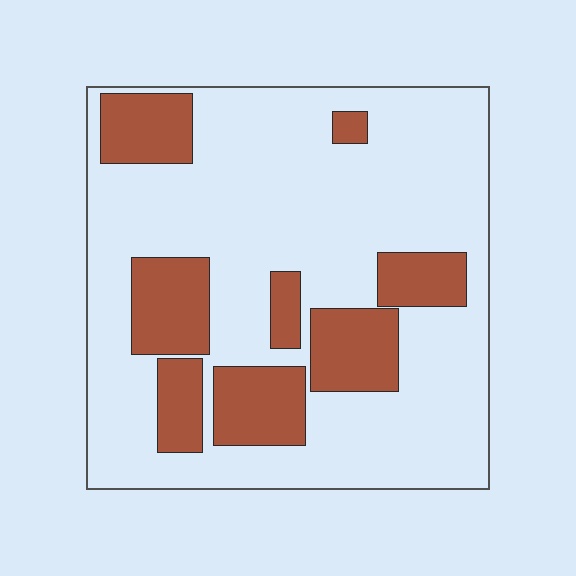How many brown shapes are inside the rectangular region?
8.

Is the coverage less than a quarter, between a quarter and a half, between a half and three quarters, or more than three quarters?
Between a quarter and a half.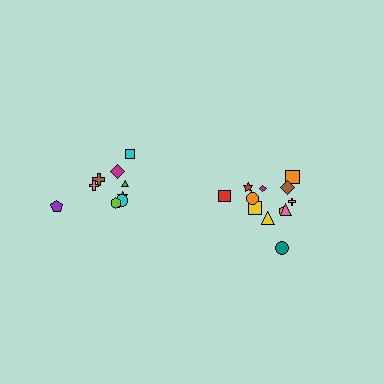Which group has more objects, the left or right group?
The right group.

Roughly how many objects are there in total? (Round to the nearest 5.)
Roughly 20 objects in total.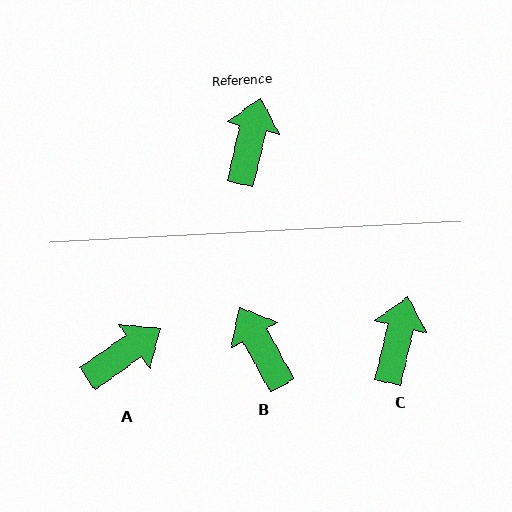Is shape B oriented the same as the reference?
No, it is off by about 42 degrees.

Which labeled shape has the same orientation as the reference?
C.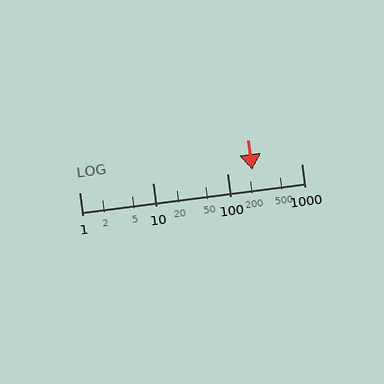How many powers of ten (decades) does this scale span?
The scale spans 3 decades, from 1 to 1000.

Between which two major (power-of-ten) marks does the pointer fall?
The pointer is between 100 and 1000.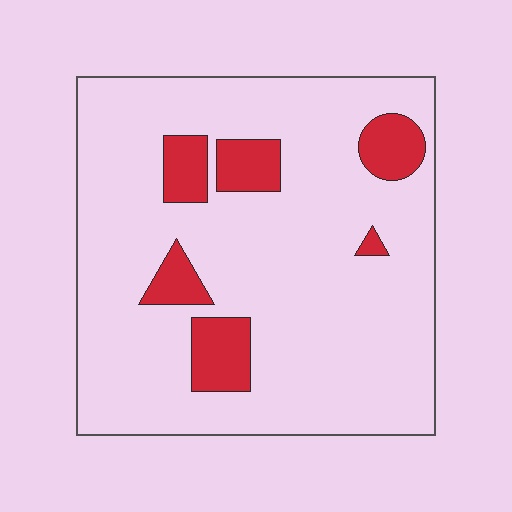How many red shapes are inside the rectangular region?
6.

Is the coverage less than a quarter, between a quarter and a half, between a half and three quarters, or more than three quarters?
Less than a quarter.